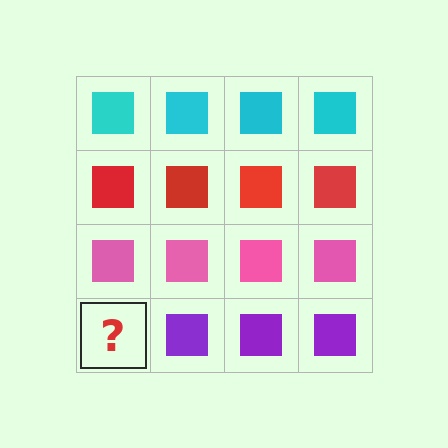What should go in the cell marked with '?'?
The missing cell should contain a purple square.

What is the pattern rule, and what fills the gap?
The rule is that each row has a consistent color. The gap should be filled with a purple square.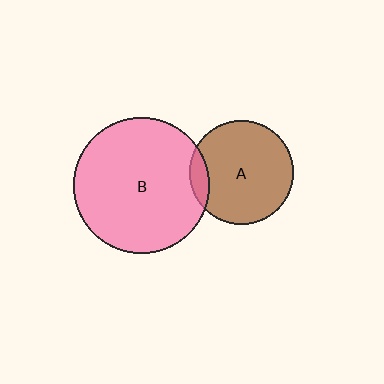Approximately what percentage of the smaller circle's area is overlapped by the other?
Approximately 10%.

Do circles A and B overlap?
Yes.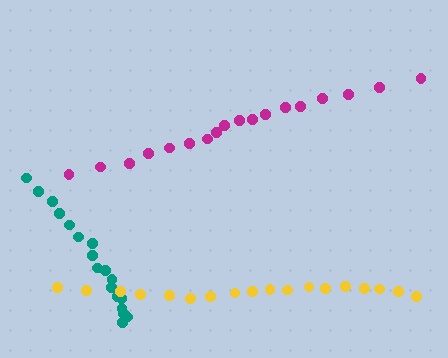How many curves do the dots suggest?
There are 3 distinct paths.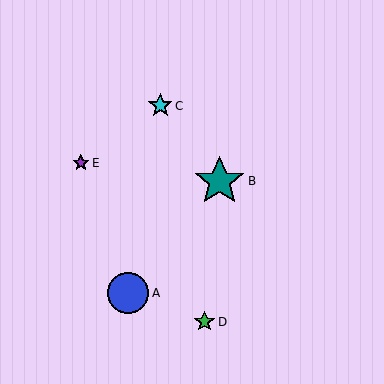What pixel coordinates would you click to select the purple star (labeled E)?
Click at (81, 163) to select the purple star E.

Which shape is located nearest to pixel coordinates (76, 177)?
The purple star (labeled E) at (81, 163) is nearest to that location.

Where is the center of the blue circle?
The center of the blue circle is at (128, 293).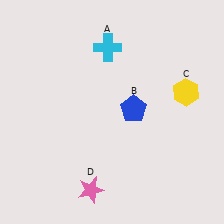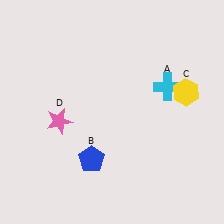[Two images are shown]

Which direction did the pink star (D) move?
The pink star (D) moved up.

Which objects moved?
The objects that moved are: the cyan cross (A), the blue pentagon (B), the pink star (D).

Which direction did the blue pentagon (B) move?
The blue pentagon (B) moved down.